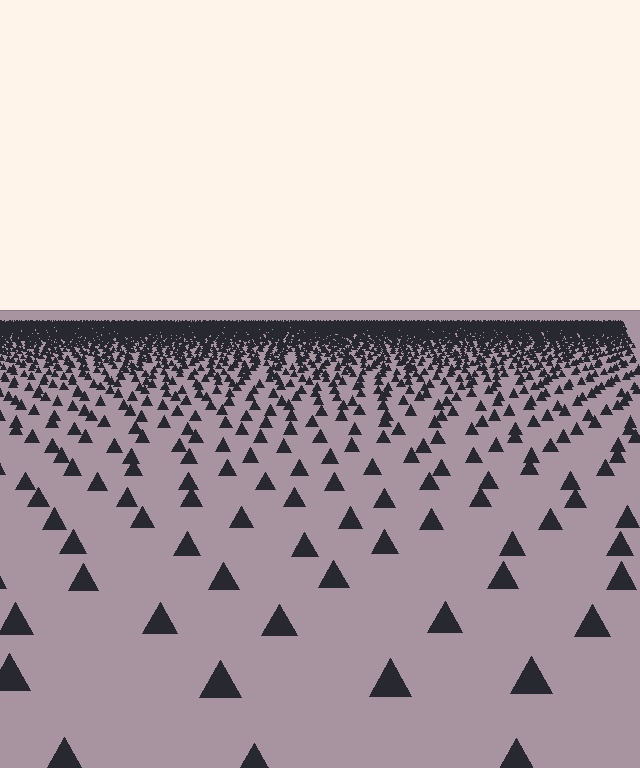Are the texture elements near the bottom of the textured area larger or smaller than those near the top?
Larger. Near the bottom, elements are closer to the viewer and appear at a bigger on-screen size.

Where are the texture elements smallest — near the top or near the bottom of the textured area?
Near the top.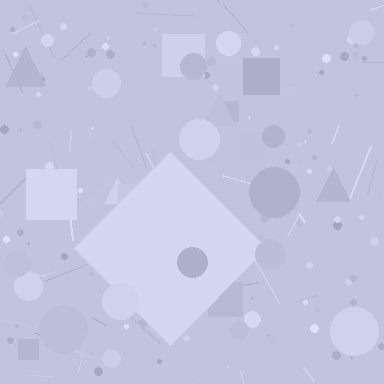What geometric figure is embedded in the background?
A diamond is embedded in the background.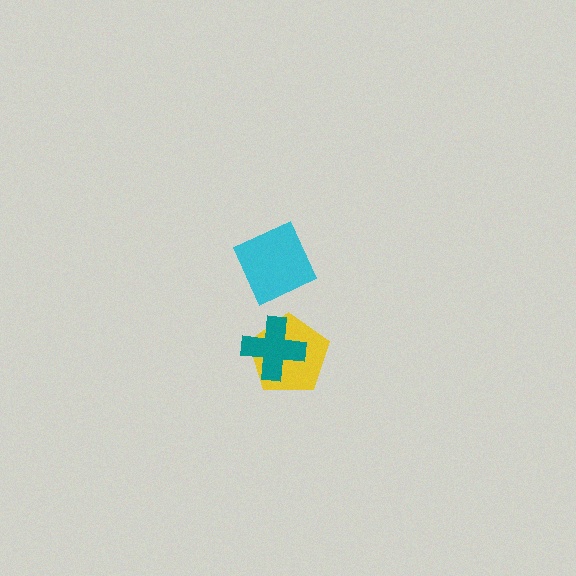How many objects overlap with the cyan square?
0 objects overlap with the cyan square.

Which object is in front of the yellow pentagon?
The teal cross is in front of the yellow pentagon.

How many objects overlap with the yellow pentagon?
1 object overlaps with the yellow pentagon.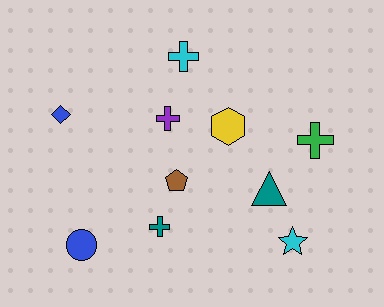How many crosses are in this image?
There are 4 crosses.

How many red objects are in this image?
There are no red objects.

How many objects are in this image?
There are 10 objects.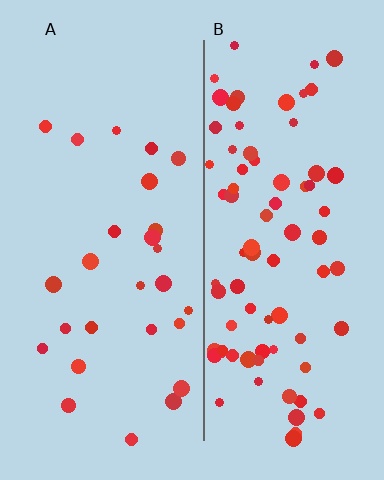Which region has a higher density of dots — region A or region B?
B (the right).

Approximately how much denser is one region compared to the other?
Approximately 3.0× — region B over region A.